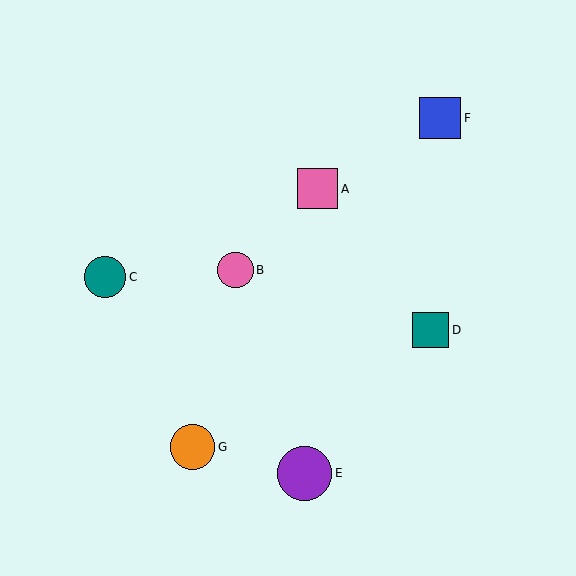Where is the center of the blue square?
The center of the blue square is at (440, 118).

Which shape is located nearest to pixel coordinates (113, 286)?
The teal circle (labeled C) at (105, 277) is nearest to that location.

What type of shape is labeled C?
Shape C is a teal circle.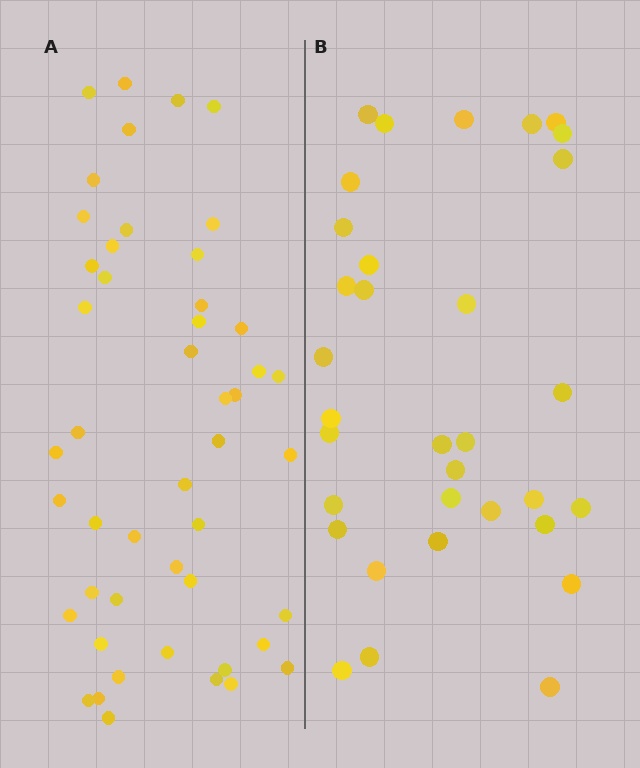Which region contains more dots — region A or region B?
Region A (the left region) has more dots.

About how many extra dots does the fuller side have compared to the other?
Region A has approximately 15 more dots than region B.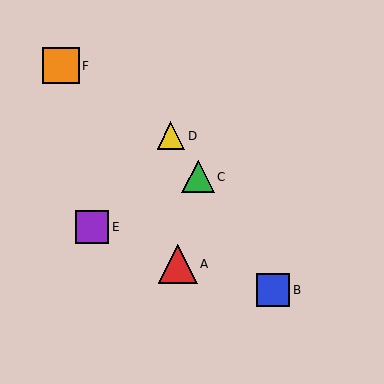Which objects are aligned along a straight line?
Objects B, C, D are aligned along a straight line.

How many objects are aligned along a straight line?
3 objects (B, C, D) are aligned along a straight line.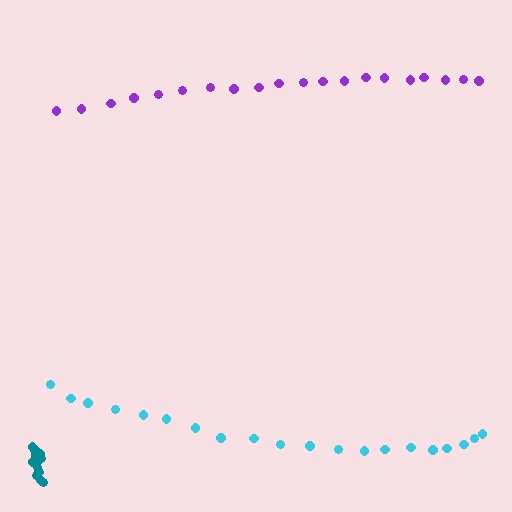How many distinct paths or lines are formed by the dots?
There are 3 distinct paths.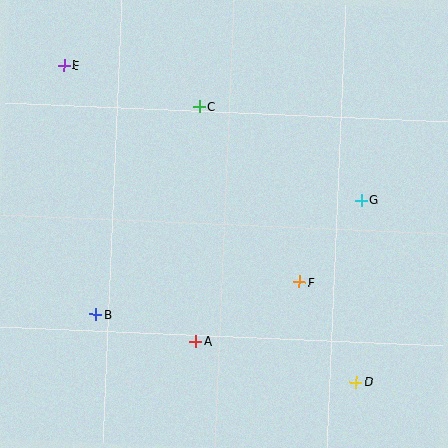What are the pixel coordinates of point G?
Point G is at (361, 200).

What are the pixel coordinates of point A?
Point A is at (196, 341).